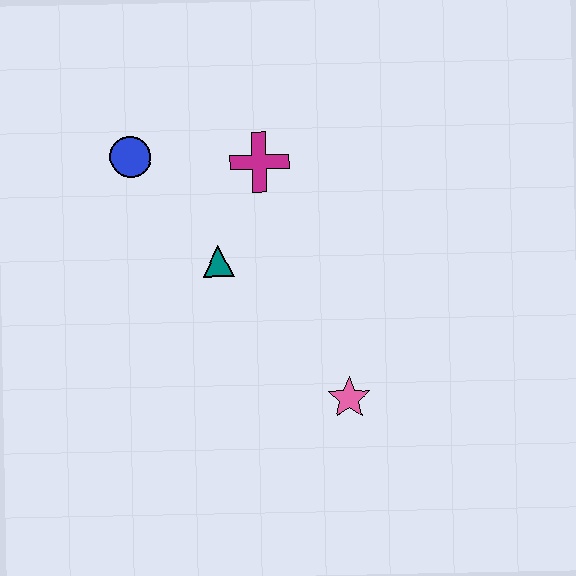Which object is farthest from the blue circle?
The pink star is farthest from the blue circle.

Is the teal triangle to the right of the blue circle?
Yes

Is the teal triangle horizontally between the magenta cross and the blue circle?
Yes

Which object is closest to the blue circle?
The magenta cross is closest to the blue circle.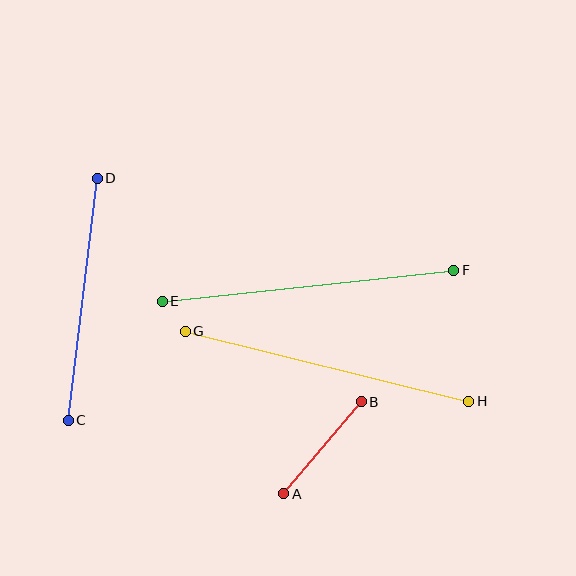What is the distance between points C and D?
The distance is approximately 243 pixels.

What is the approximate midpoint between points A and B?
The midpoint is at approximately (322, 448) pixels.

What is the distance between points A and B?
The distance is approximately 120 pixels.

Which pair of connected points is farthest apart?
Points E and F are farthest apart.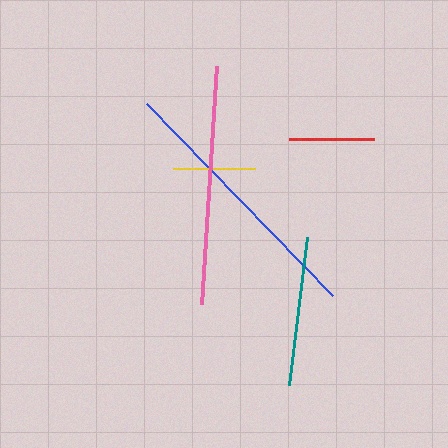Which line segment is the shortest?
The yellow line is the shortest at approximately 82 pixels.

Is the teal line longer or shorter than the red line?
The teal line is longer than the red line.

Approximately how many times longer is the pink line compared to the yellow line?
The pink line is approximately 2.9 times the length of the yellow line.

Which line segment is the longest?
The blue line is the longest at approximately 268 pixels.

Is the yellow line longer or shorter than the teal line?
The teal line is longer than the yellow line.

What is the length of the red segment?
The red segment is approximately 85 pixels long.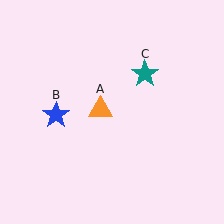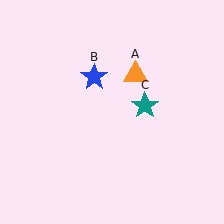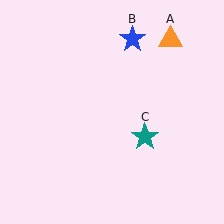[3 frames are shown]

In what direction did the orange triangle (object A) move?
The orange triangle (object A) moved up and to the right.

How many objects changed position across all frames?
3 objects changed position: orange triangle (object A), blue star (object B), teal star (object C).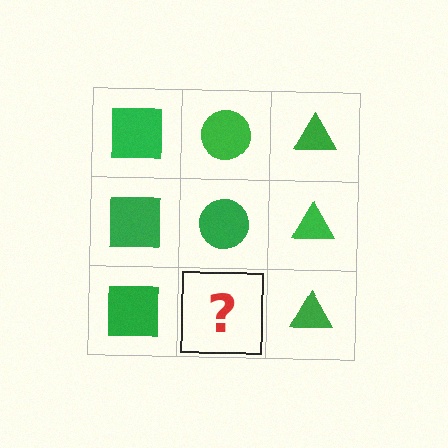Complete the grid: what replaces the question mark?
The question mark should be replaced with a green circle.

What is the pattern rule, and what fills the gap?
The rule is that each column has a consistent shape. The gap should be filled with a green circle.